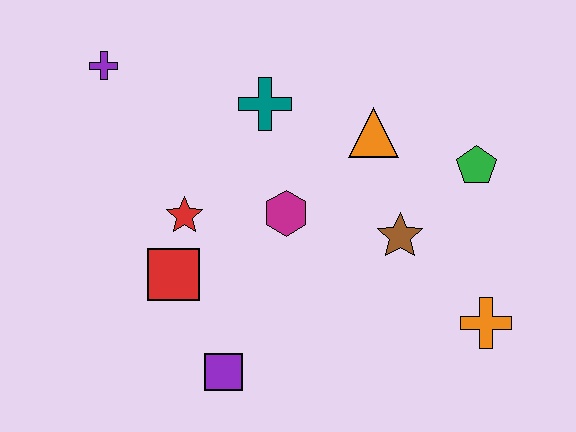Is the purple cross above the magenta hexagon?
Yes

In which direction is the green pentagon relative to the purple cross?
The green pentagon is to the right of the purple cross.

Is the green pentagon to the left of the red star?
No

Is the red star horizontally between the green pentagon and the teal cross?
No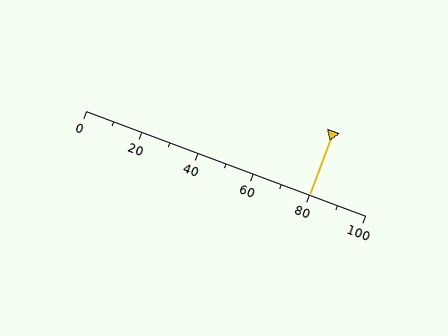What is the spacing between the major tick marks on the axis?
The major ticks are spaced 20 apart.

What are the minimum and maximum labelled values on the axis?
The axis runs from 0 to 100.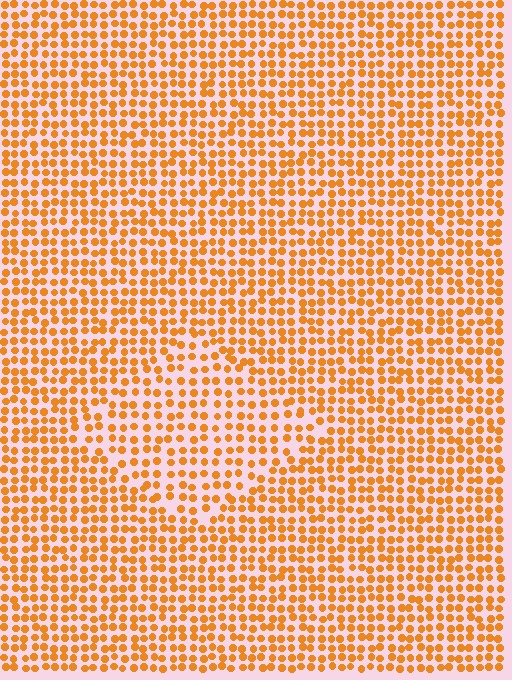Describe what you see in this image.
The image contains small orange elements arranged at two different densities. A diamond-shaped region is visible where the elements are less densely packed than the surrounding area.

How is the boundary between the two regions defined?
The boundary is defined by a change in element density (approximately 1.4x ratio). All elements are the same color, size, and shape.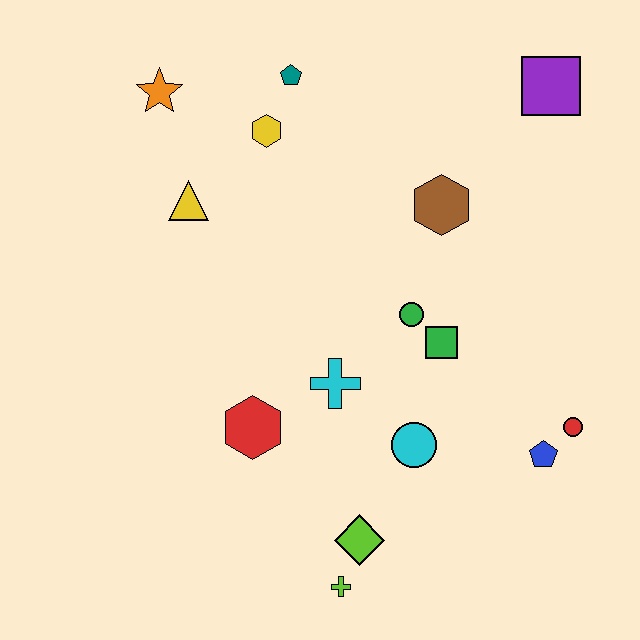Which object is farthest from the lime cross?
The purple square is farthest from the lime cross.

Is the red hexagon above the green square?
No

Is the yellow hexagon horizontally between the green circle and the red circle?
No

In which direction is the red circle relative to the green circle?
The red circle is to the right of the green circle.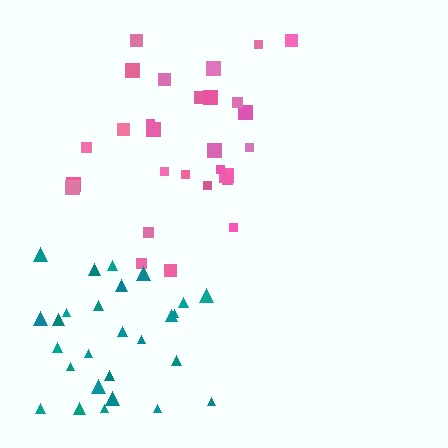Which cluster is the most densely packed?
Teal.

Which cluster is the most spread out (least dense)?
Pink.